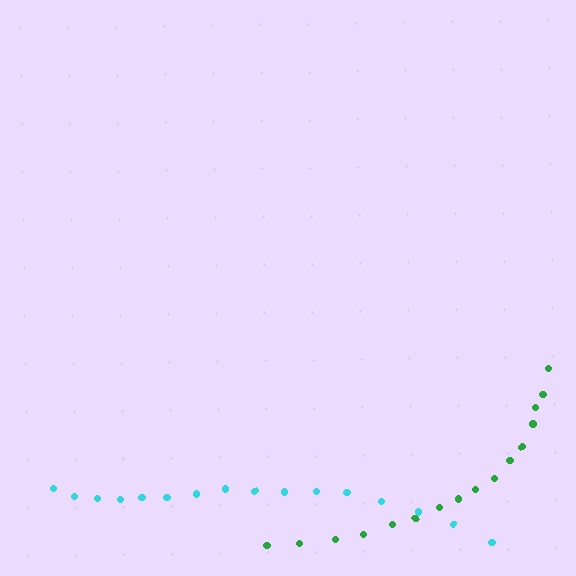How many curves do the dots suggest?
There are 2 distinct paths.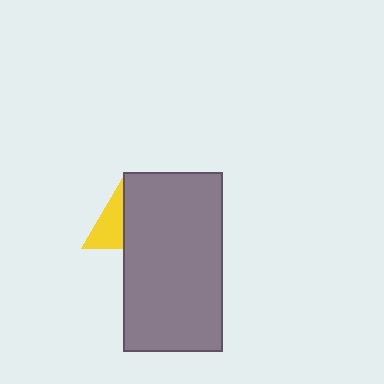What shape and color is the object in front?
The object in front is a gray rectangle.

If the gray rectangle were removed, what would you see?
You would see the complete yellow triangle.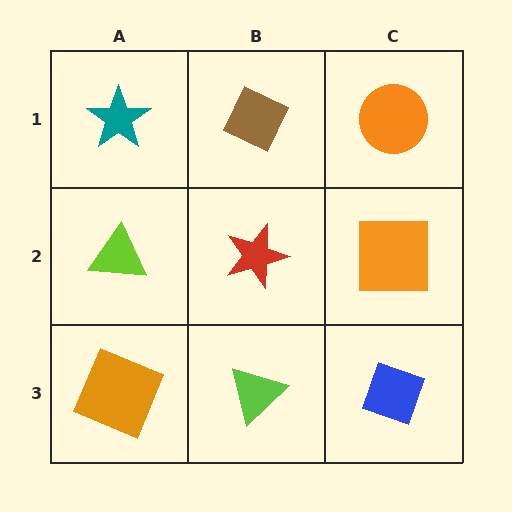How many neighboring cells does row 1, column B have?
3.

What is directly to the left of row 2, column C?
A red star.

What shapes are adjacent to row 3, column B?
A red star (row 2, column B), an orange square (row 3, column A), a blue diamond (row 3, column C).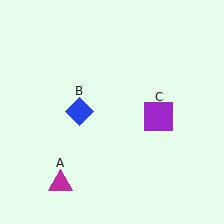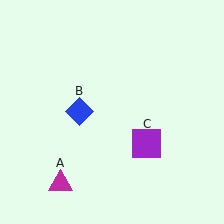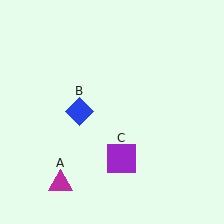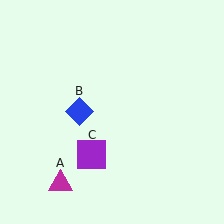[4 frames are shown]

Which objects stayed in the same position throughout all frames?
Magenta triangle (object A) and blue diamond (object B) remained stationary.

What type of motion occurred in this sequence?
The purple square (object C) rotated clockwise around the center of the scene.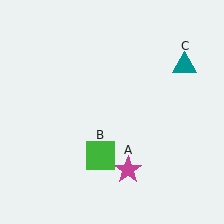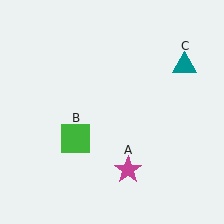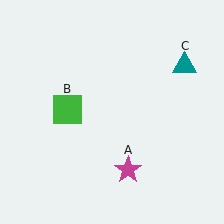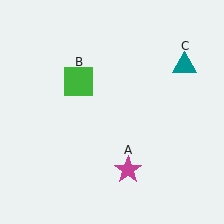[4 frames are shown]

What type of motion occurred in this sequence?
The green square (object B) rotated clockwise around the center of the scene.